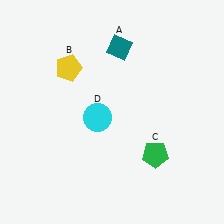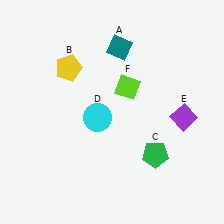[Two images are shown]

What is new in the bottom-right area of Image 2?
A purple diamond (E) was added in the bottom-right area of Image 2.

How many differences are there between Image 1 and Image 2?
There are 2 differences between the two images.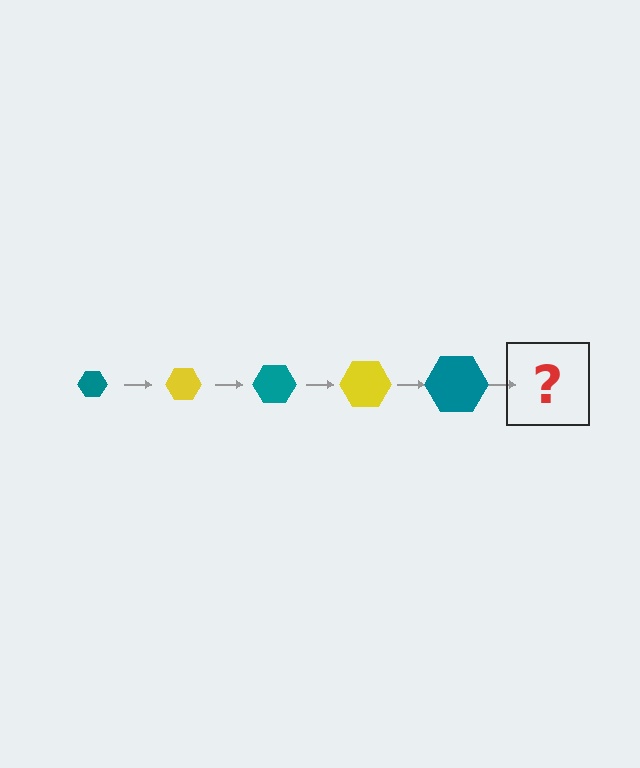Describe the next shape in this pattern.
It should be a yellow hexagon, larger than the previous one.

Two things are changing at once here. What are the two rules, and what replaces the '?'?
The two rules are that the hexagon grows larger each step and the color cycles through teal and yellow. The '?' should be a yellow hexagon, larger than the previous one.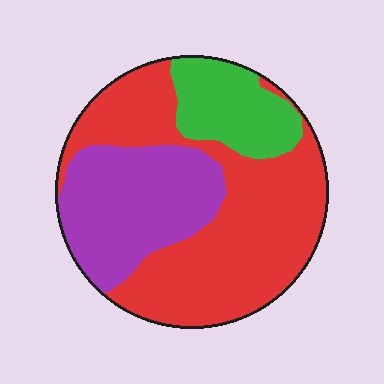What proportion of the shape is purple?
Purple covers 30% of the shape.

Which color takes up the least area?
Green, at roughly 15%.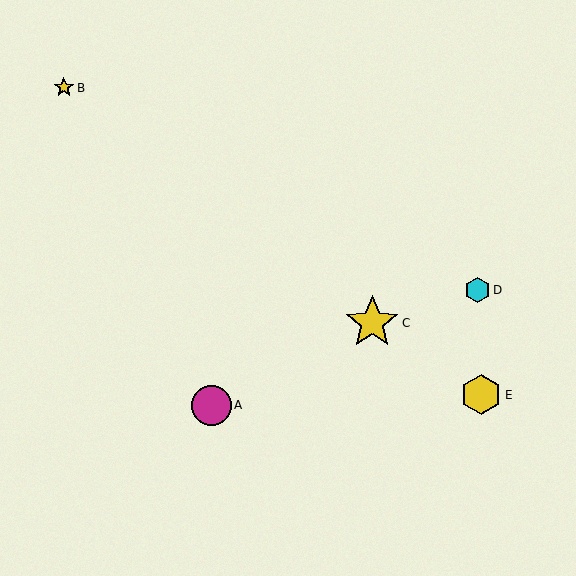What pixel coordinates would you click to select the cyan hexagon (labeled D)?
Click at (478, 290) to select the cyan hexagon D.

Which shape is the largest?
The yellow star (labeled C) is the largest.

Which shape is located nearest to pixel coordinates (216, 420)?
The magenta circle (labeled A) at (212, 405) is nearest to that location.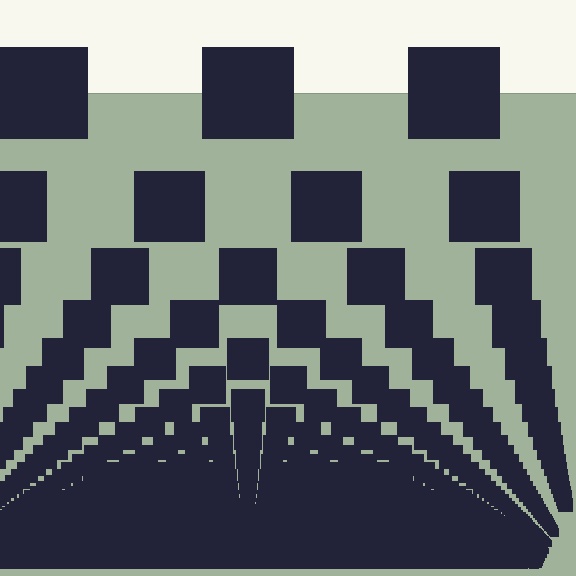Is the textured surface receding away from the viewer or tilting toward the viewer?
The surface appears to tilt toward the viewer. Texture elements get larger and sparser toward the top.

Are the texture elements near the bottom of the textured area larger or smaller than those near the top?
Smaller. The gradient is inverted — elements near the bottom are smaller and denser.